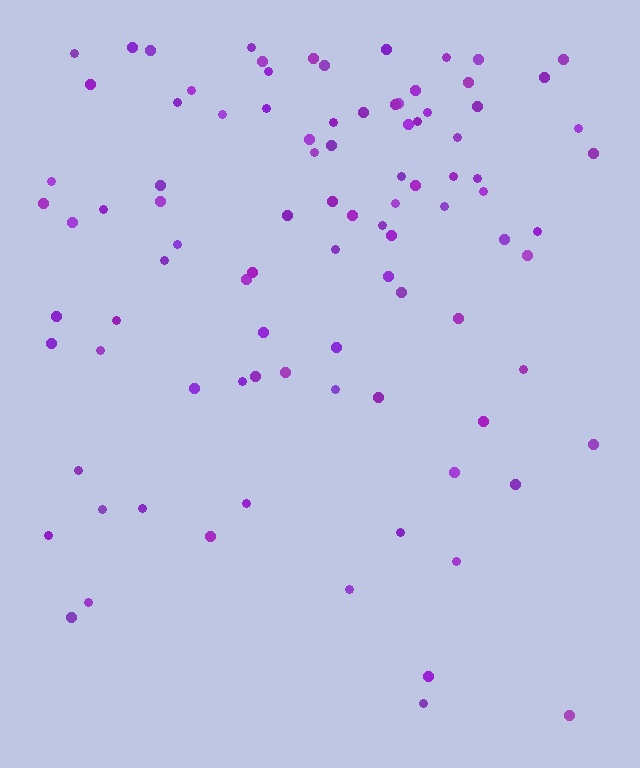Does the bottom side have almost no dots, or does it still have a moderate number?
Still a moderate number, just noticeably fewer than the top.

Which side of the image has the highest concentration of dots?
The top.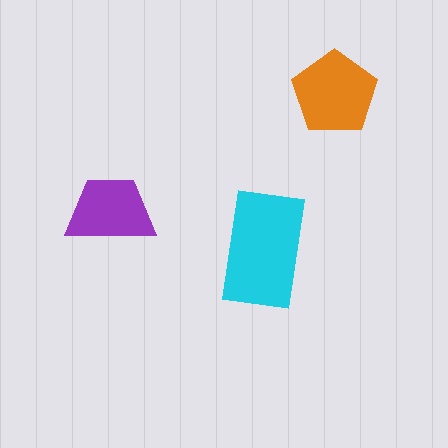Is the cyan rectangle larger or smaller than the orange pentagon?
Larger.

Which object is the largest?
The cyan rectangle.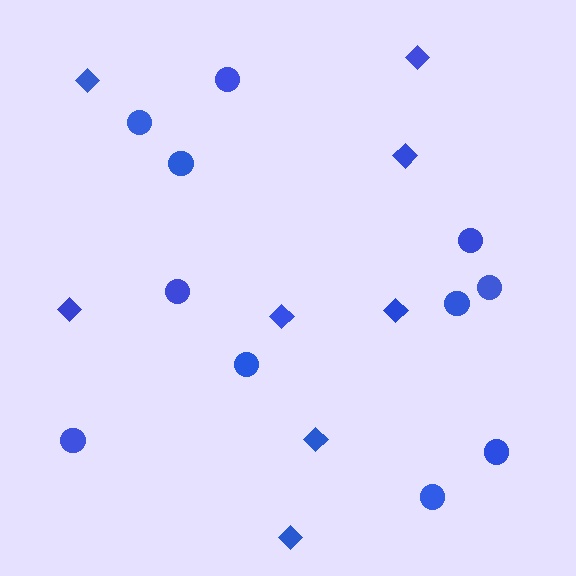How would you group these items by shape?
There are 2 groups: one group of diamonds (8) and one group of circles (11).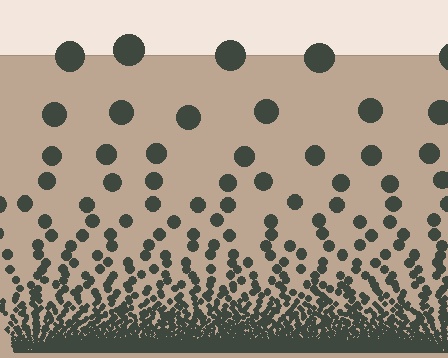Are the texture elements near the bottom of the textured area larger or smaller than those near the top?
Smaller. The gradient is inverted — elements near the bottom are smaller and denser.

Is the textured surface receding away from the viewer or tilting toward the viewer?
The surface appears to tilt toward the viewer. Texture elements get larger and sparser toward the top.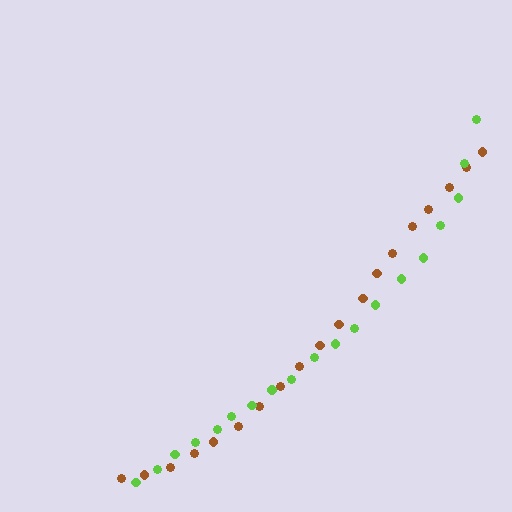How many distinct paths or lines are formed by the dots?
There are 2 distinct paths.